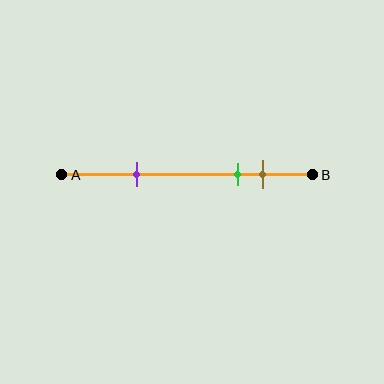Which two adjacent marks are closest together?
The green and brown marks are the closest adjacent pair.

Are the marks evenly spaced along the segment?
No, the marks are not evenly spaced.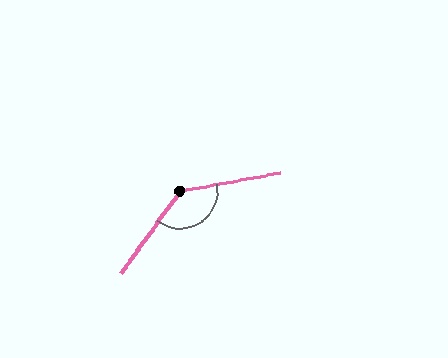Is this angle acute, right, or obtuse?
It is obtuse.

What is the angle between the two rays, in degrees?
Approximately 137 degrees.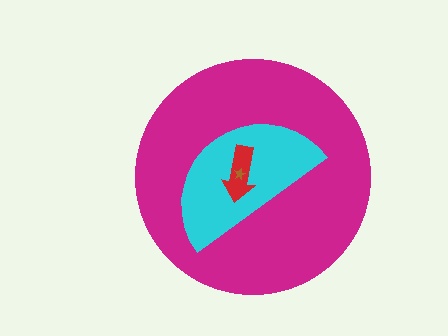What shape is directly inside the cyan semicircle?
The red arrow.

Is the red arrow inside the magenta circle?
Yes.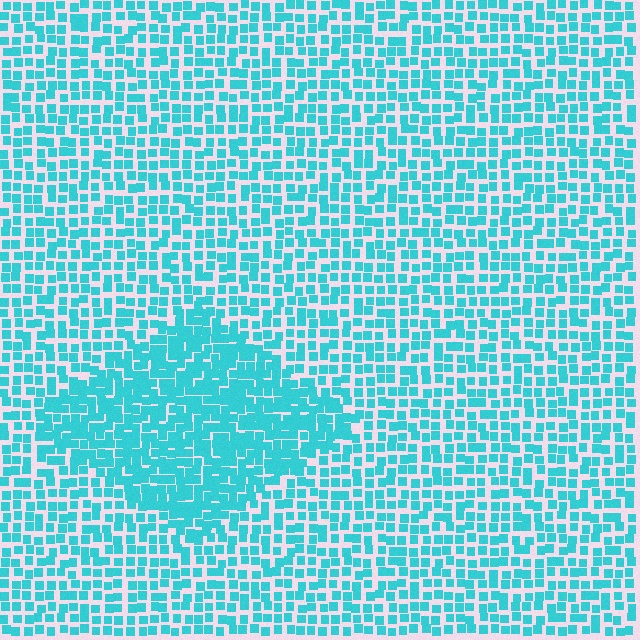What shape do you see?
I see a diamond.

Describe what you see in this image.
The image contains small cyan elements arranged at two different densities. A diamond-shaped region is visible where the elements are more densely packed than the surrounding area.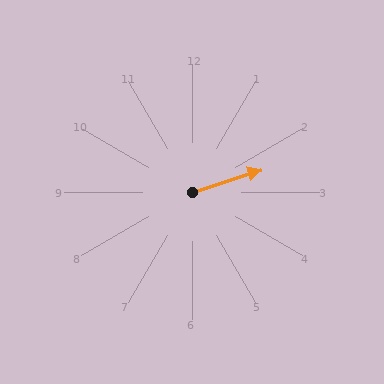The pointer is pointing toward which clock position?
Roughly 2 o'clock.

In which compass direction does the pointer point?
East.